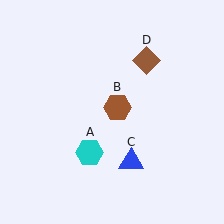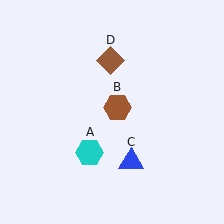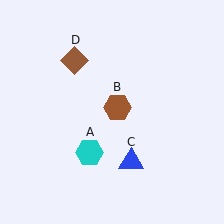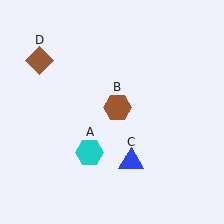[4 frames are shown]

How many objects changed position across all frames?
1 object changed position: brown diamond (object D).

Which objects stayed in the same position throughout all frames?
Cyan hexagon (object A) and brown hexagon (object B) and blue triangle (object C) remained stationary.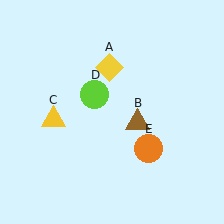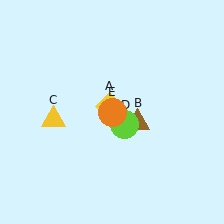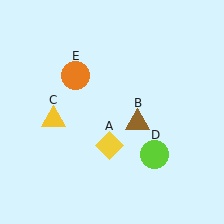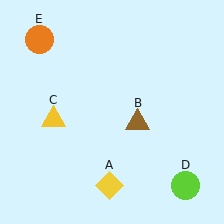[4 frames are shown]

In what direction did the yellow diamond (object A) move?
The yellow diamond (object A) moved down.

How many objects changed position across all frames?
3 objects changed position: yellow diamond (object A), lime circle (object D), orange circle (object E).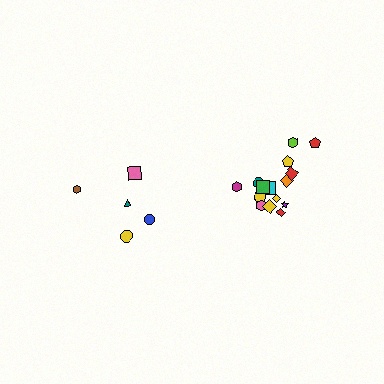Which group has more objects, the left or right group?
The right group.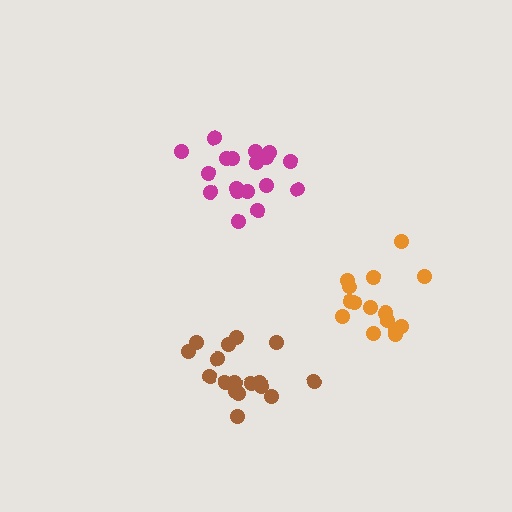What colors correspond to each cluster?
The clusters are colored: brown, magenta, orange.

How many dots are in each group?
Group 1: 17 dots, Group 2: 18 dots, Group 3: 15 dots (50 total).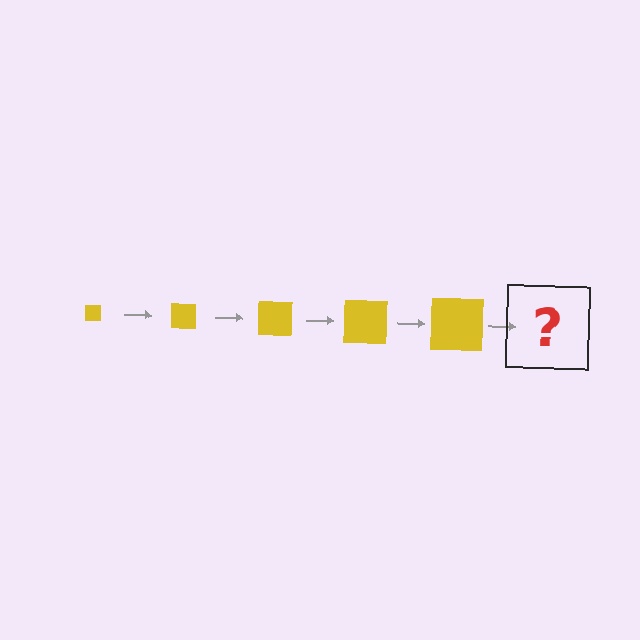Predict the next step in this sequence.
The next step is a yellow square, larger than the previous one.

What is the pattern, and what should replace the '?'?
The pattern is that the square gets progressively larger each step. The '?' should be a yellow square, larger than the previous one.